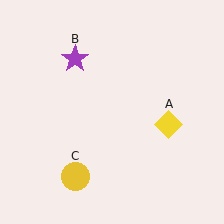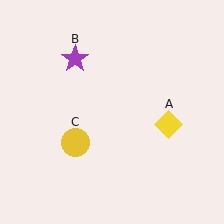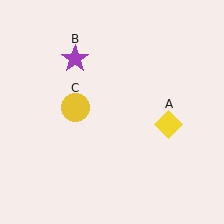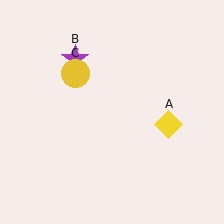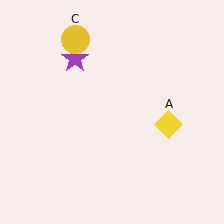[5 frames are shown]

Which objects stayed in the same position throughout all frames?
Yellow diamond (object A) and purple star (object B) remained stationary.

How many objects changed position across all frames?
1 object changed position: yellow circle (object C).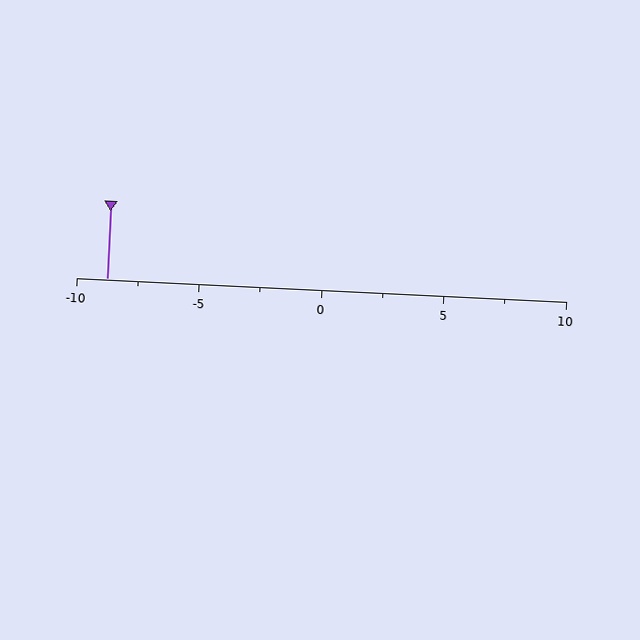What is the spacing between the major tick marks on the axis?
The major ticks are spaced 5 apart.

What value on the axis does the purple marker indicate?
The marker indicates approximately -8.8.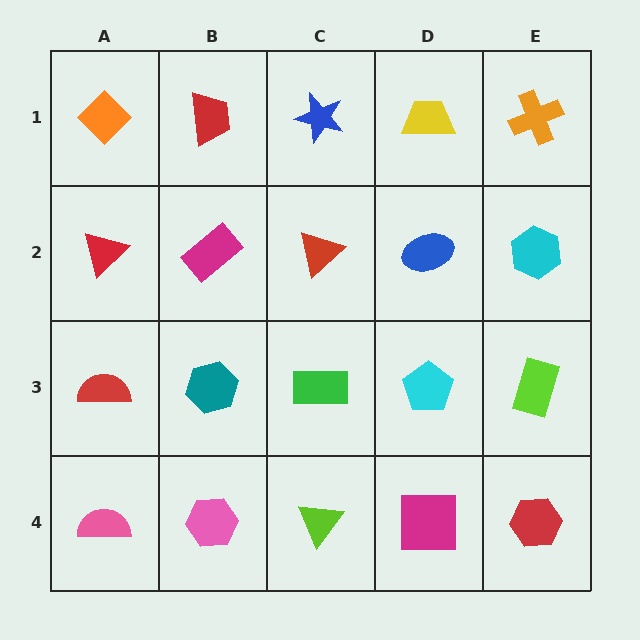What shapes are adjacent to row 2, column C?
A blue star (row 1, column C), a green rectangle (row 3, column C), a magenta rectangle (row 2, column B), a blue ellipse (row 2, column D).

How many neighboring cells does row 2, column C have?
4.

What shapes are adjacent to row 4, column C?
A green rectangle (row 3, column C), a pink hexagon (row 4, column B), a magenta square (row 4, column D).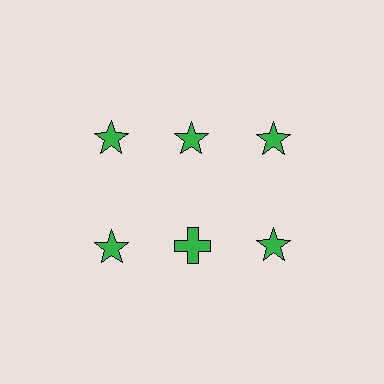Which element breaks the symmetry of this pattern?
The green cross in the second row, second from left column breaks the symmetry. All other shapes are green stars.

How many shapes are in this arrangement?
There are 6 shapes arranged in a grid pattern.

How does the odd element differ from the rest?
It has a different shape: cross instead of star.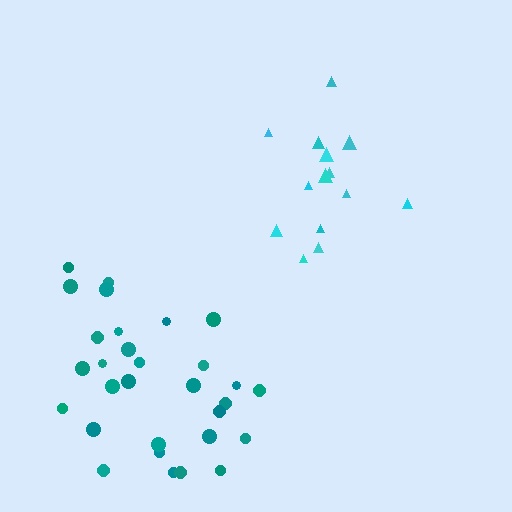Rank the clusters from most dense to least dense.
teal, cyan.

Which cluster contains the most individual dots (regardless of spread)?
Teal (30).